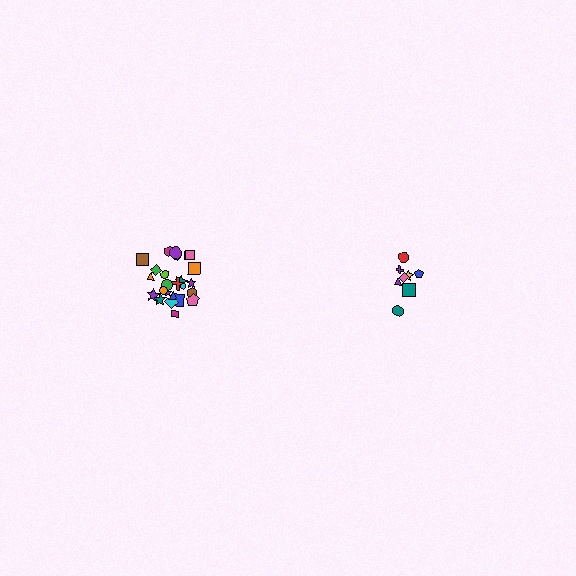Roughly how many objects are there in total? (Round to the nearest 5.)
Roughly 35 objects in total.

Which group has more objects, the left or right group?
The left group.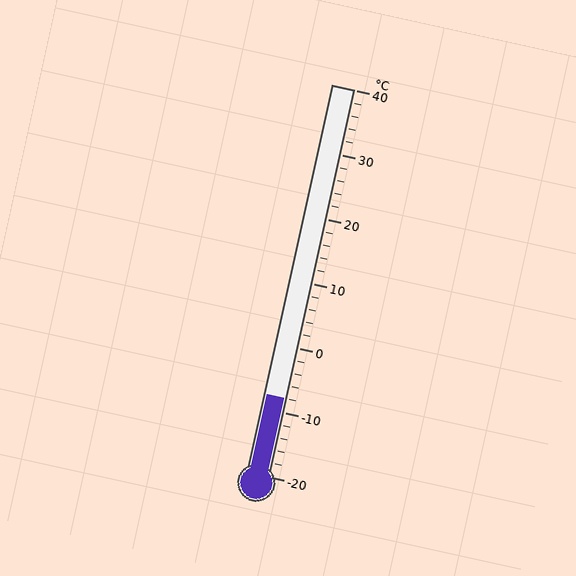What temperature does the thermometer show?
The thermometer shows approximately -8°C.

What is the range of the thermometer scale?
The thermometer scale ranges from -20°C to 40°C.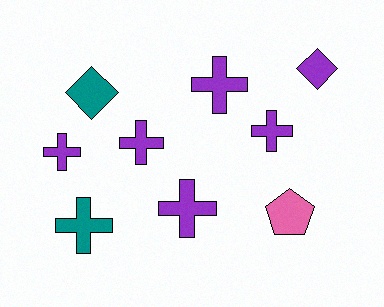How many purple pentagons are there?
There are no purple pentagons.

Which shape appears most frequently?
Cross, with 6 objects.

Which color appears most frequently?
Purple, with 6 objects.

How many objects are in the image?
There are 9 objects.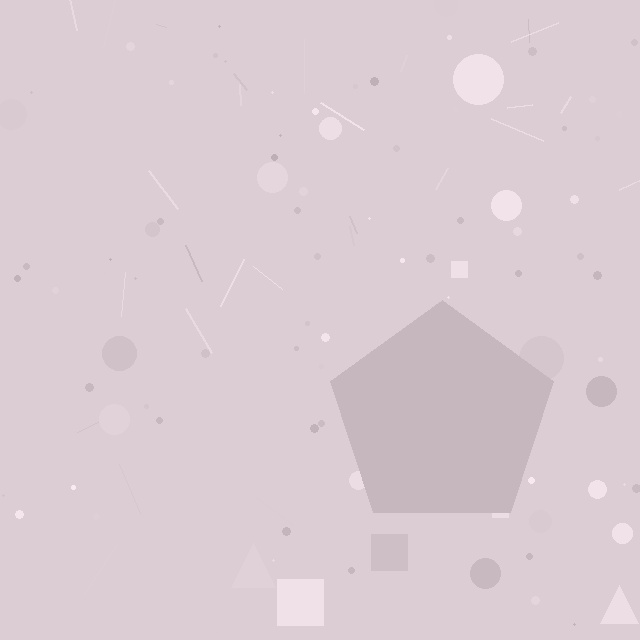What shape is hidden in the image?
A pentagon is hidden in the image.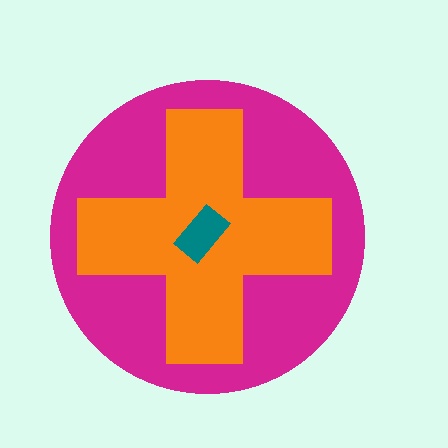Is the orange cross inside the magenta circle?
Yes.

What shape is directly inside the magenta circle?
The orange cross.